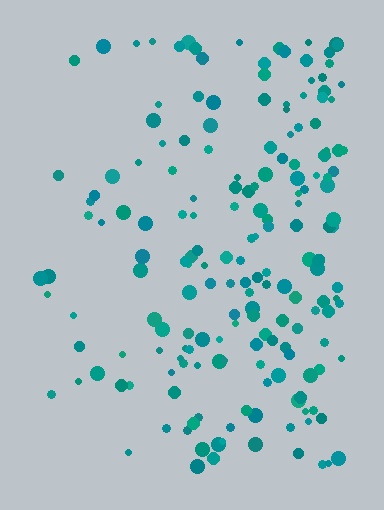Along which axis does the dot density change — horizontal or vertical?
Horizontal.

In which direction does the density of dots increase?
From left to right, with the right side densest.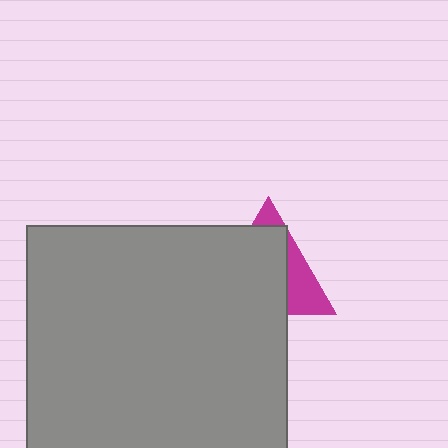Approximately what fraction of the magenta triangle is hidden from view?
Roughly 68% of the magenta triangle is hidden behind the gray rectangle.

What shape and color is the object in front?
The object in front is a gray rectangle.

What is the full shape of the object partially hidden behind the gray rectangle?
The partially hidden object is a magenta triangle.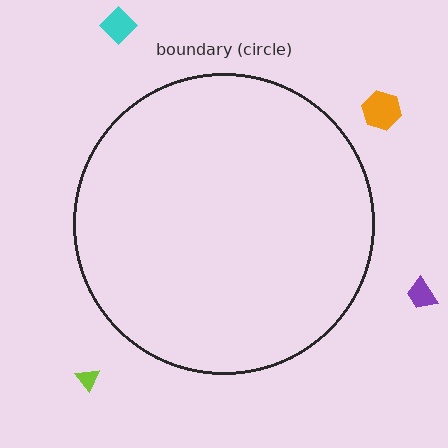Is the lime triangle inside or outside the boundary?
Outside.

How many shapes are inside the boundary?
0 inside, 4 outside.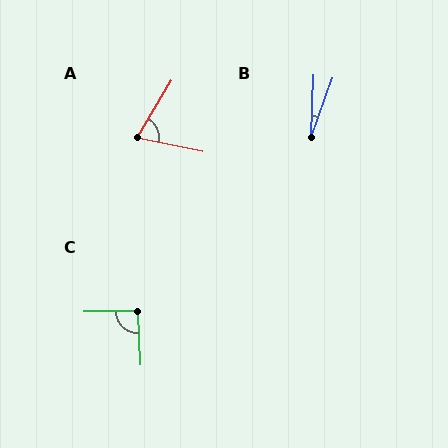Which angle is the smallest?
B, at approximately 17 degrees.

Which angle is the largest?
C, at approximately 92 degrees.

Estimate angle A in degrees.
Approximately 70 degrees.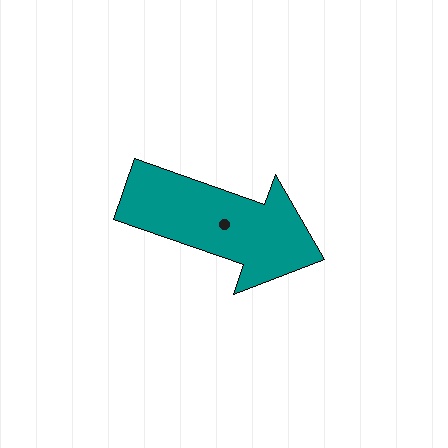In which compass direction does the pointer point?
East.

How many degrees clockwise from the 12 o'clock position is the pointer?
Approximately 109 degrees.